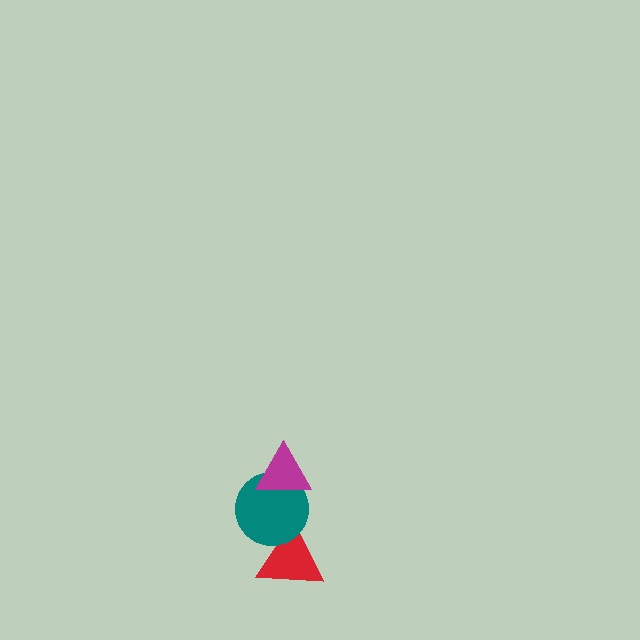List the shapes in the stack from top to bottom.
From top to bottom: the magenta triangle, the teal circle, the red triangle.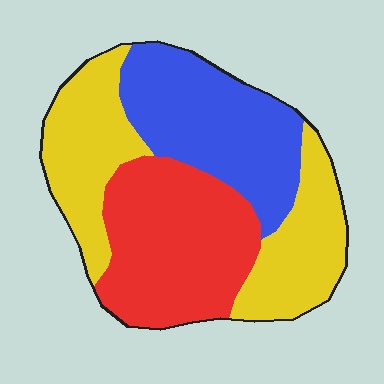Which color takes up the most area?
Yellow, at roughly 35%.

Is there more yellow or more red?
Yellow.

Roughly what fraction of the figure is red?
Red covers roughly 35% of the figure.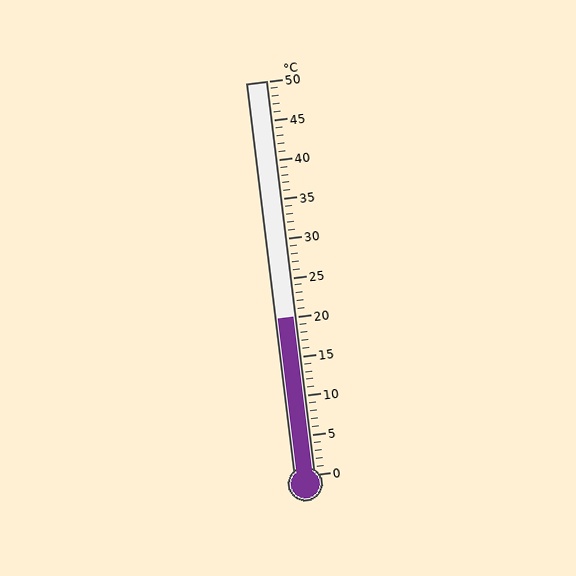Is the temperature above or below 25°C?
The temperature is below 25°C.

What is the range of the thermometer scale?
The thermometer scale ranges from 0°C to 50°C.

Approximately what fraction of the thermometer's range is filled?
The thermometer is filled to approximately 40% of its range.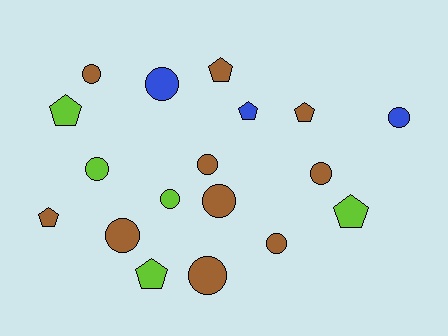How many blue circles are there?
There are 2 blue circles.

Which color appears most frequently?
Brown, with 10 objects.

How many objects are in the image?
There are 18 objects.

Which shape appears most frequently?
Circle, with 11 objects.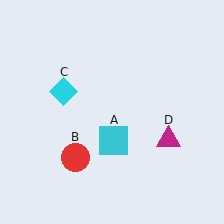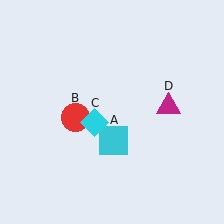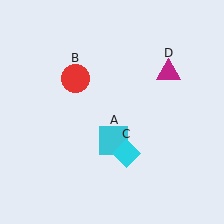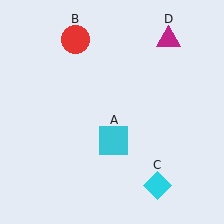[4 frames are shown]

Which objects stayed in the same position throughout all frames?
Cyan square (object A) remained stationary.